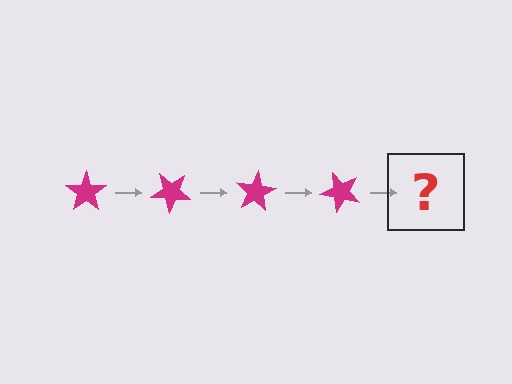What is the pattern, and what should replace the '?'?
The pattern is that the star rotates 40 degrees each step. The '?' should be a magenta star rotated 160 degrees.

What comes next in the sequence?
The next element should be a magenta star rotated 160 degrees.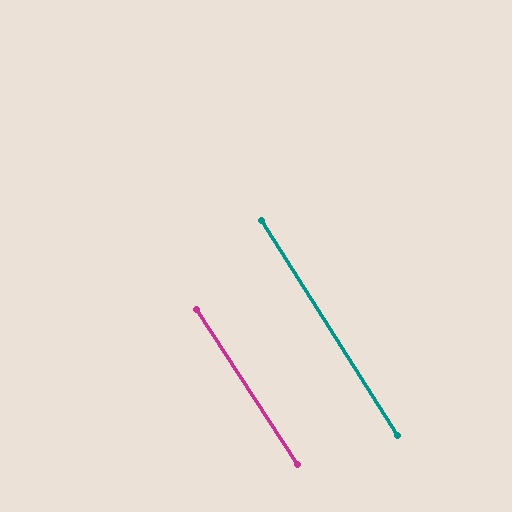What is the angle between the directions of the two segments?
Approximately 1 degree.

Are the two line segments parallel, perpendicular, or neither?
Parallel — their directions differ by only 0.8°.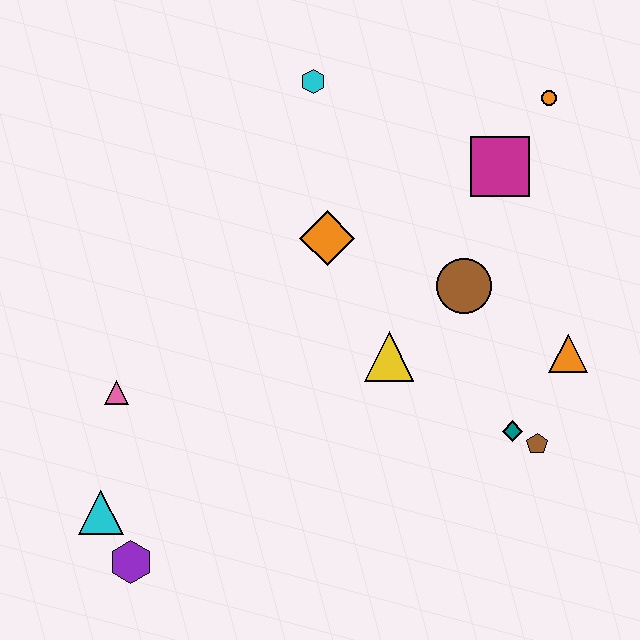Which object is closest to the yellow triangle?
The brown circle is closest to the yellow triangle.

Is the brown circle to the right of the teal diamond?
No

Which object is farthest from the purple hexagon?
The orange circle is farthest from the purple hexagon.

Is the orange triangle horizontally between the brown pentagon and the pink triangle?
No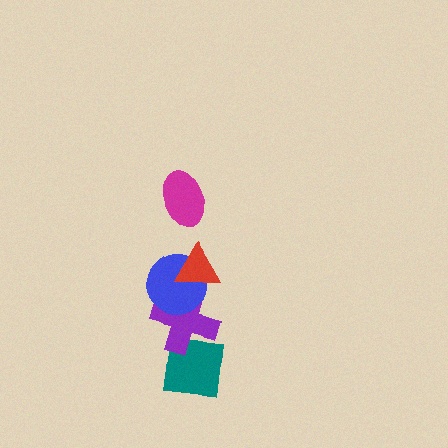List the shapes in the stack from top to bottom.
From top to bottom: the magenta ellipse, the red triangle, the blue circle, the purple cross, the teal square.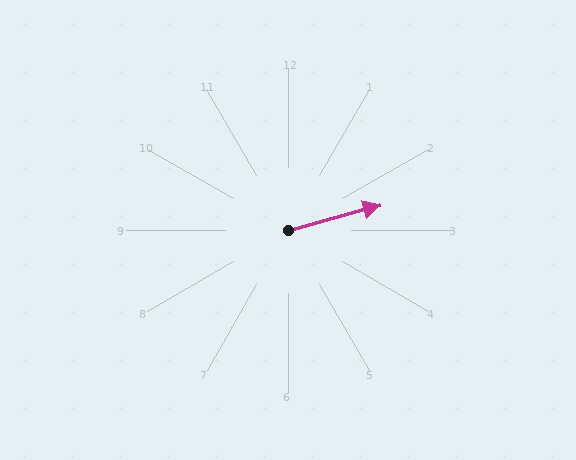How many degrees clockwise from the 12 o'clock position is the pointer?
Approximately 75 degrees.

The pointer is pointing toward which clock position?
Roughly 2 o'clock.